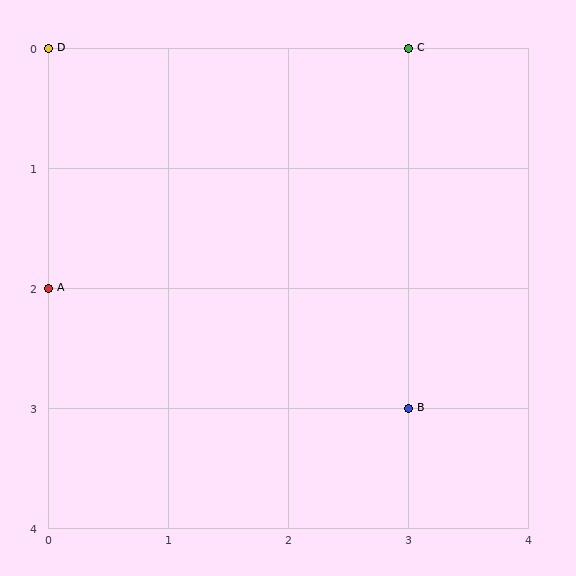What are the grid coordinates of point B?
Point B is at grid coordinates (3, 3).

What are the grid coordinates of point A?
Point A is at grid coordinates (0, 2).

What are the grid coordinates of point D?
Point D is at grid coordinates (0, 0).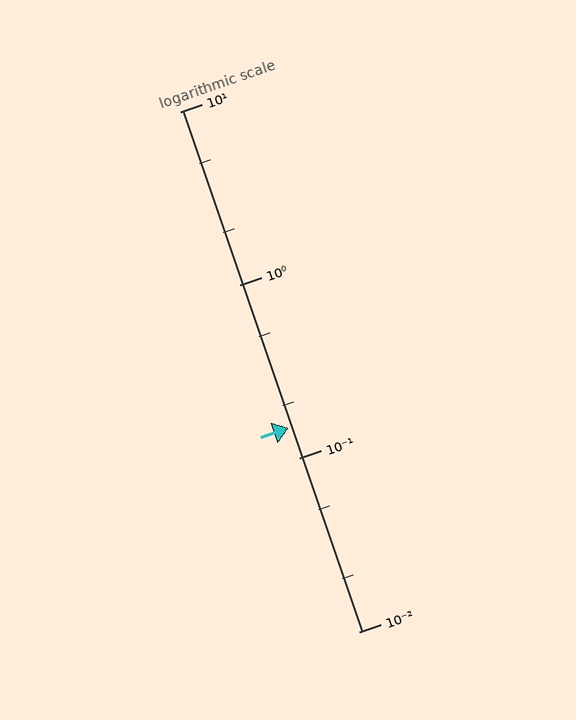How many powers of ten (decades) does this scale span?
The scale spans 3 decades, from 0.01 to 10.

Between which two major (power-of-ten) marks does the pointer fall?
The pointer is between 0.1 and 1.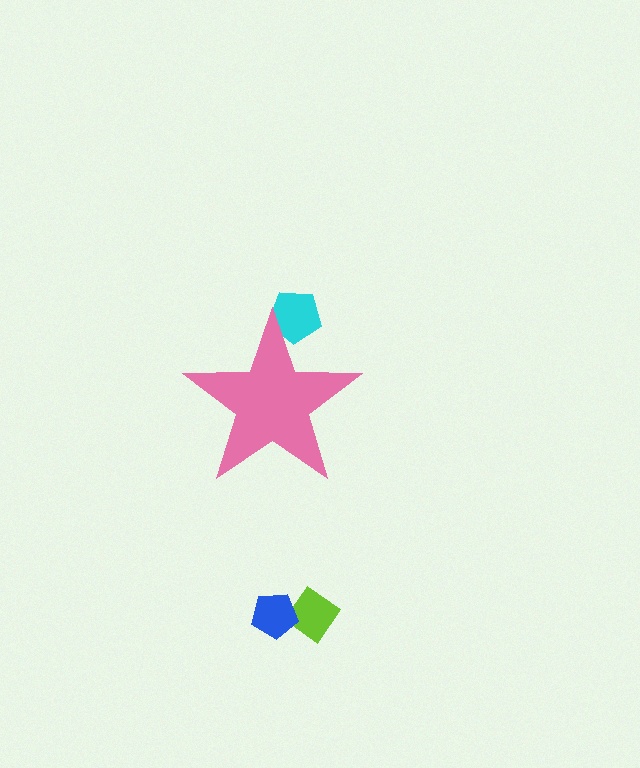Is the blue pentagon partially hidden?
No, the blue pentagon is fully visible.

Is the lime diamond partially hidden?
No, the lime diamond is fully visible.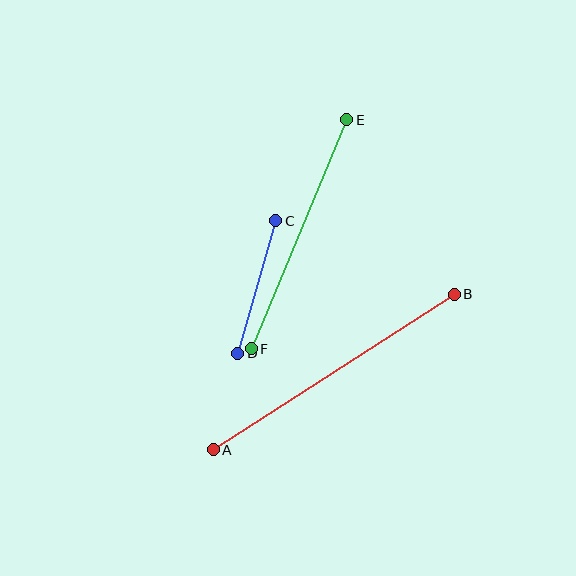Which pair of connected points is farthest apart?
Points A and B are farthest apart.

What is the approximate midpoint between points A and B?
The midpoint is at approximately (334, 372) pixels.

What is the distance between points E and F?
The distance is approximately 248 pixels.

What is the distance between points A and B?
The distance is approximately 287 pixels.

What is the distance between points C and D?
The distance is approximately 138 pixels.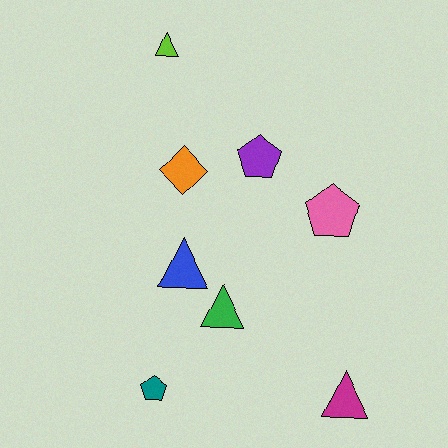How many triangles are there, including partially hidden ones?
There are 4 triangles.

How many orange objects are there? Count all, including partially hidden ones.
There is 1 orange object.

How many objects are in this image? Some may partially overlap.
There are 8 objects.